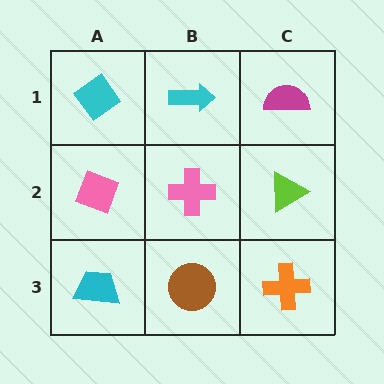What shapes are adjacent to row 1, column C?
A lime triangle (row 2, column C), a cyan arrow (row 1, column B).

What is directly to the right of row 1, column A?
A cyan arrow.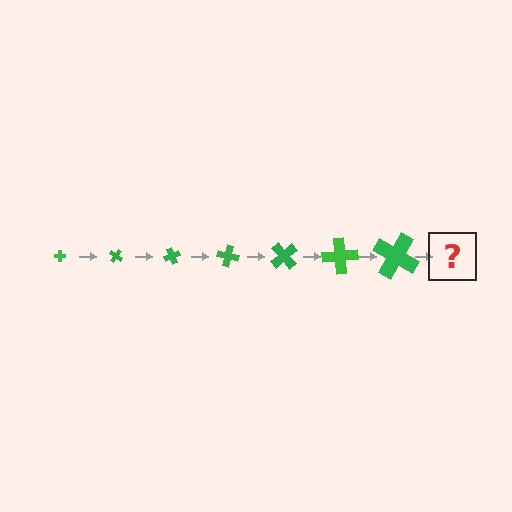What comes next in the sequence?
The next element should be a cross, larger than the previous one and rotated 245 degrees from the start.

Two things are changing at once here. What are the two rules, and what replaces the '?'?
The two rules are that the cross grows larger each step and it rotates 35 degrees each step. The '?' should be a cross, larger than the previous one and rotated 245 degrees from the start.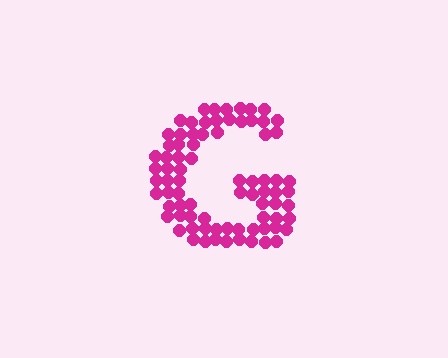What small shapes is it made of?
It is made of small circles.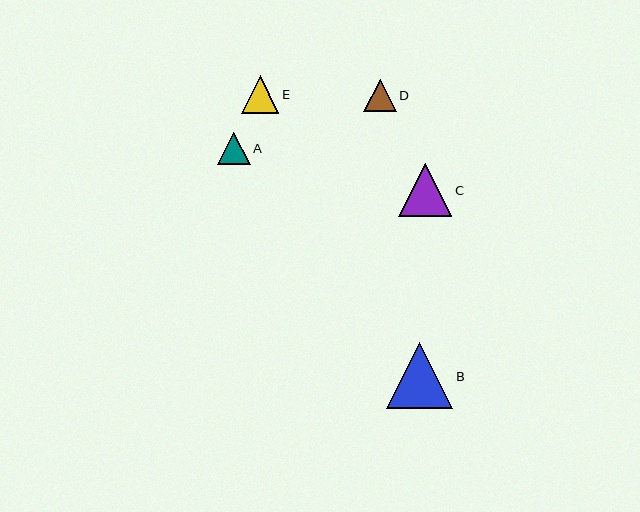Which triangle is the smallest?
Triangle D is the smallest with a size of approximately 32 pixels.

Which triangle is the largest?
Triangle B is the largest with a size of approximately 66 pixels.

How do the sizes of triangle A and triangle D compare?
Triangle A and triangle D are approximately the same size.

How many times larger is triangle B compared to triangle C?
Triangle B is approximately 1.2 times the size of triangle C.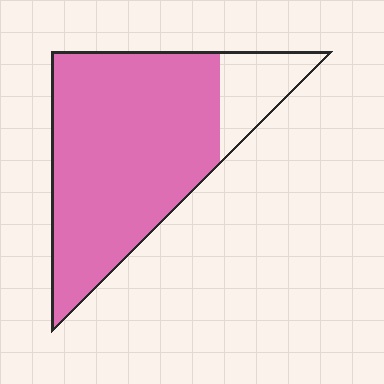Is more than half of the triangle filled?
Yes.